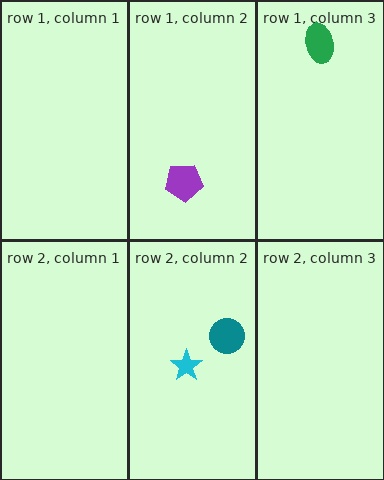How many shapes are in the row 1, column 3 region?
1.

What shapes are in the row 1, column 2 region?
The purple pentagon.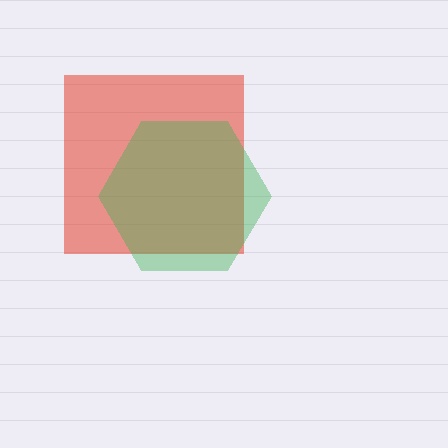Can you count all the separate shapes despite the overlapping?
Yes, there are 2 separate shapes.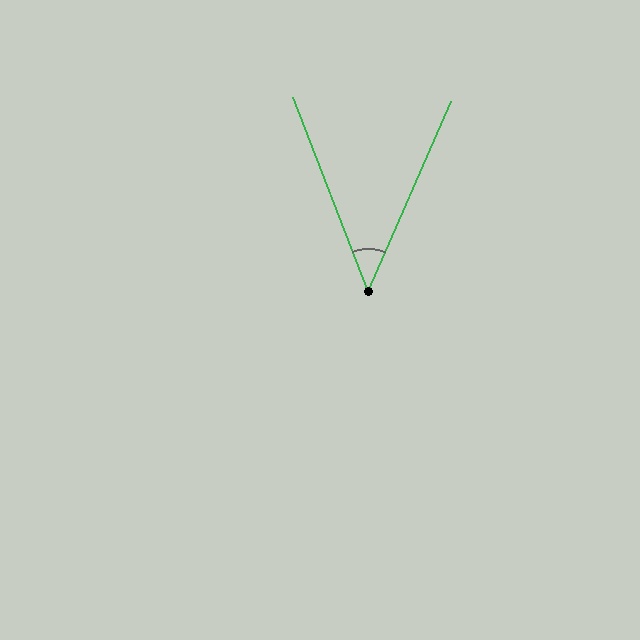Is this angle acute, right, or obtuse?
It is acute.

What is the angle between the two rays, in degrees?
Approximately 44 degrees.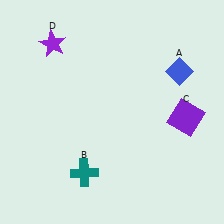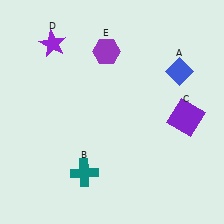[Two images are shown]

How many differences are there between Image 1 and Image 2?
There is 1 difference between the two images.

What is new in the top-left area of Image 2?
A purple hexagon (E) was added in the top-left area of Image 2.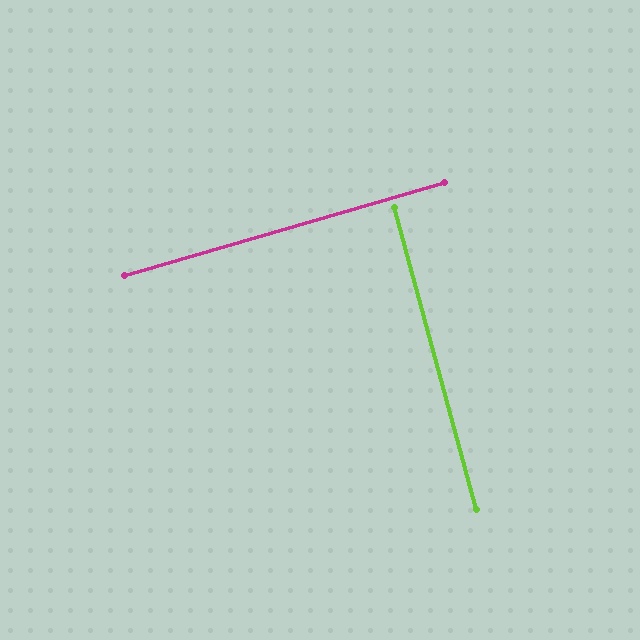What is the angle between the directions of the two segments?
Approximately 89 degrees.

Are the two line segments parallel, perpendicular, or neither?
Perpendicular — they meet at approximately 89°.